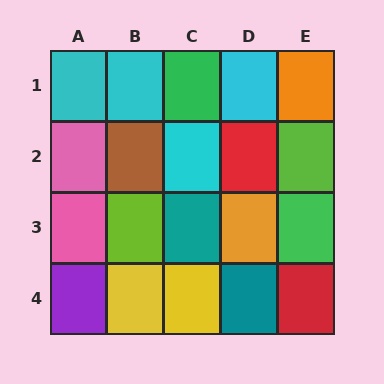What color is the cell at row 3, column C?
Teal.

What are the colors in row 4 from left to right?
Purple, yellow, yellow, teal, red.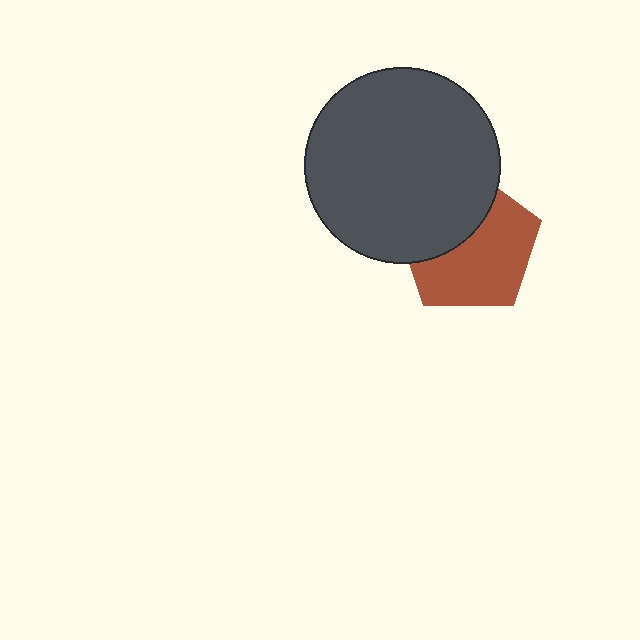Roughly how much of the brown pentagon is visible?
About half of it is visible (roughly 60%).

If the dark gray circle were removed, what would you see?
You would see the complete brown pentagon.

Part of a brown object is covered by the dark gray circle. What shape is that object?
It is a pentagon.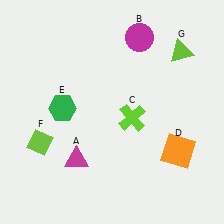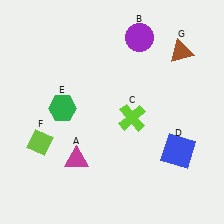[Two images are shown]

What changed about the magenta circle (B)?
In Image 1, B is magenta. In Image 2, it changed to purple.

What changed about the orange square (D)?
In Image 1, D is orange. In Image 2, it changed to blue.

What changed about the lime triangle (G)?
In Image 1, G is lime. In Image 2, it changed to brown.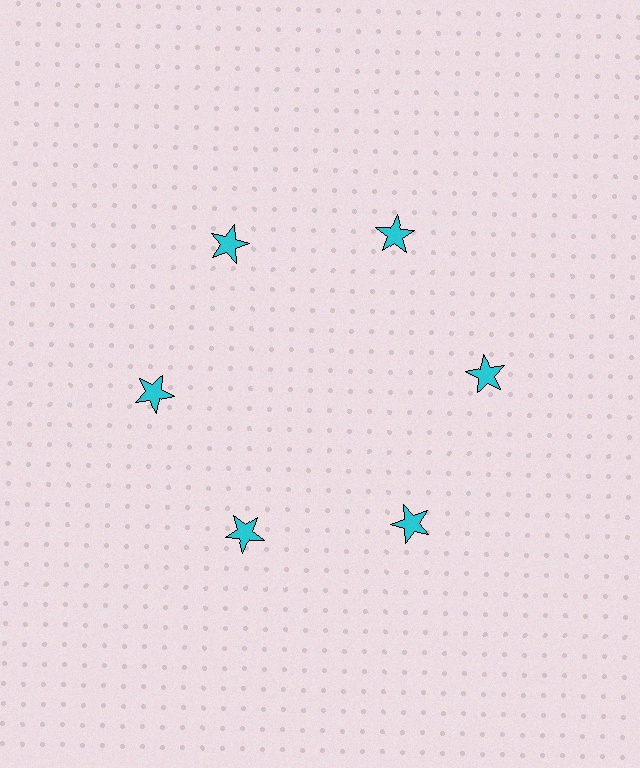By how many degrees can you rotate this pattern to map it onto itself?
The pattern maps onto itself every 60 degrees of rotation.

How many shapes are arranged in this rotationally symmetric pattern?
There are 6 shapes, arranged in 6 groups of 1.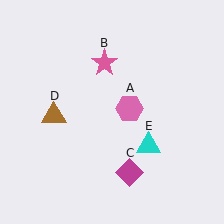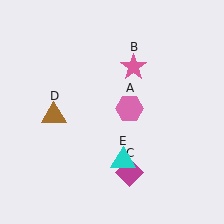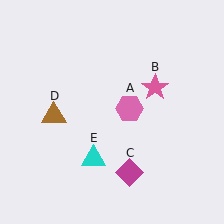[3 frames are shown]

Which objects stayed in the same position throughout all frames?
Pink hexagon (object A) and magenta diamond (object C) and brown triangle (object D) remained stationary.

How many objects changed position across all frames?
2 objects changed position: pink star (object B), cyan triangle (object E).